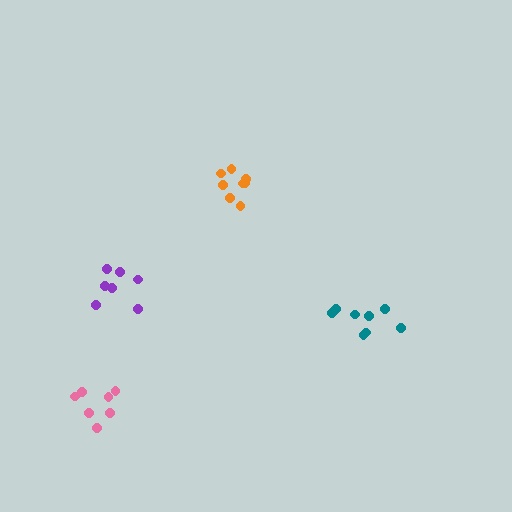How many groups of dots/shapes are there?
There are 4 groups.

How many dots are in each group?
Group 1: 8 dots, Group 2: 7 dots, Group 3: 7 dots, Group 4: 8 dots (30 total).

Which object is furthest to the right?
The teal cluster is rightmost.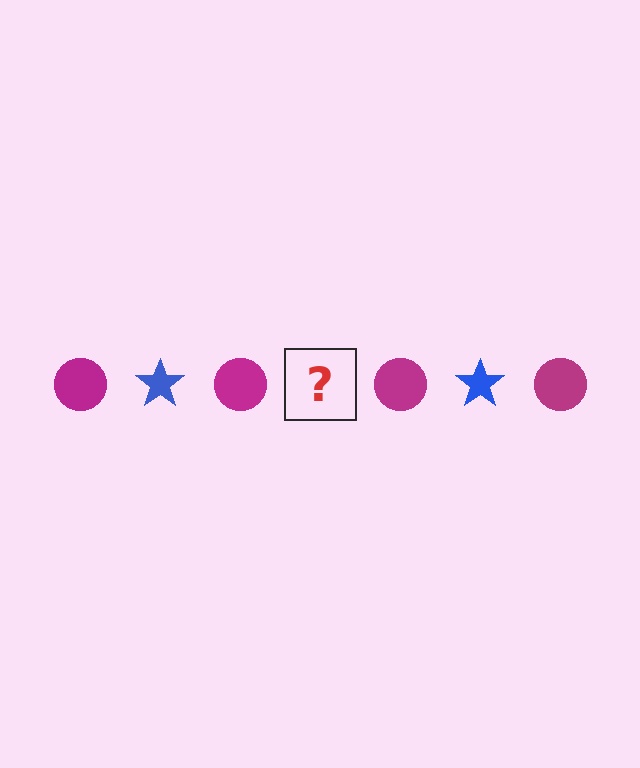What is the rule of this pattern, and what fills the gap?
The rule is that the pattern alternates between magenta circle and blue star. The gap should be filled with a blue star.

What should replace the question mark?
The question mark should be replaced with a blue star.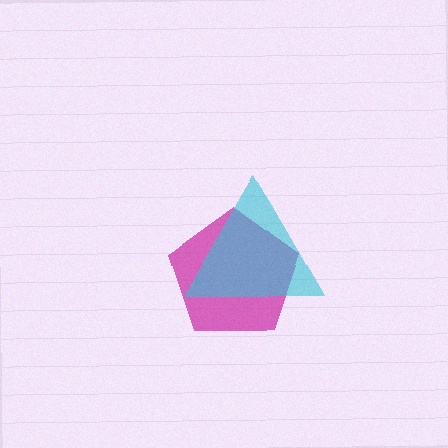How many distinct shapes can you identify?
There are 2 distinct shapes: a magenta pentagon, a cyan triangle.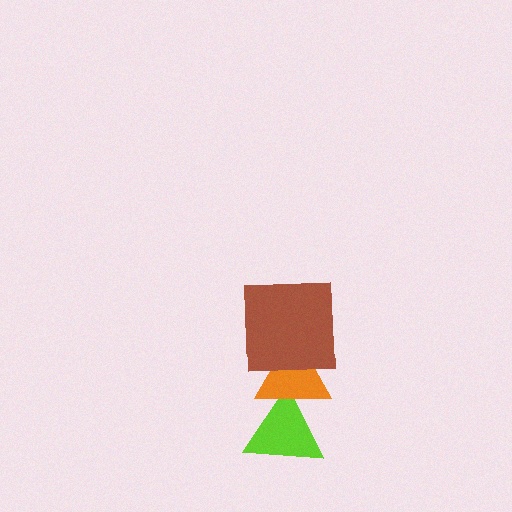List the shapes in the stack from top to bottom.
From top to bottom: the brown square, the orange triangle, the lime triangle.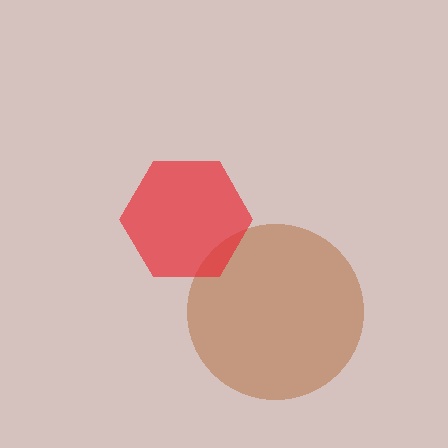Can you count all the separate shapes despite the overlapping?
Yes, there are 2 separate shapes.